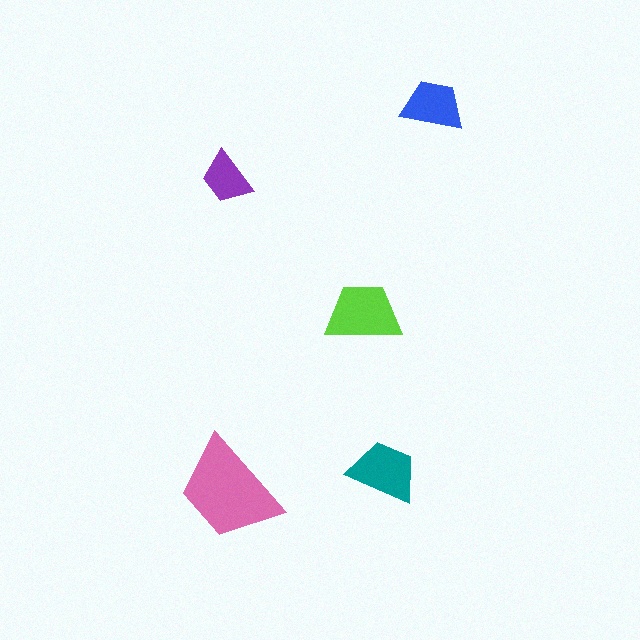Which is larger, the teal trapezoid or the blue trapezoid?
The teal one.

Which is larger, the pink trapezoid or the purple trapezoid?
The pink one.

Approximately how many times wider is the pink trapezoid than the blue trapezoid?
About 1.5 times wider.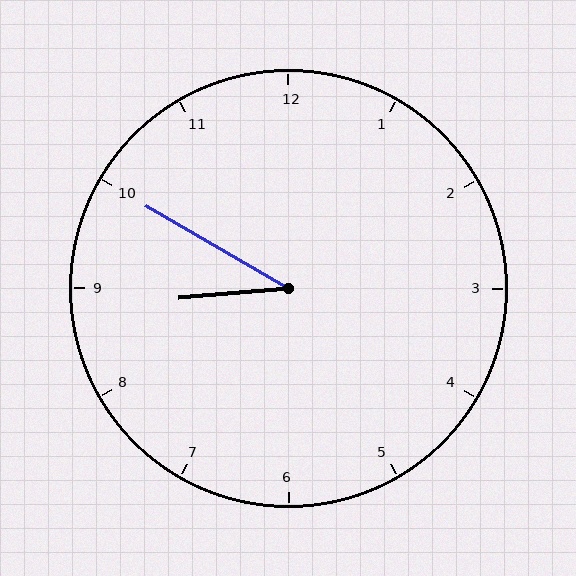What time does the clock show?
8:50.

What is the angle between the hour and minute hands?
Approximately 35 degrees.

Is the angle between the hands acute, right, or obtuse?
It is acute.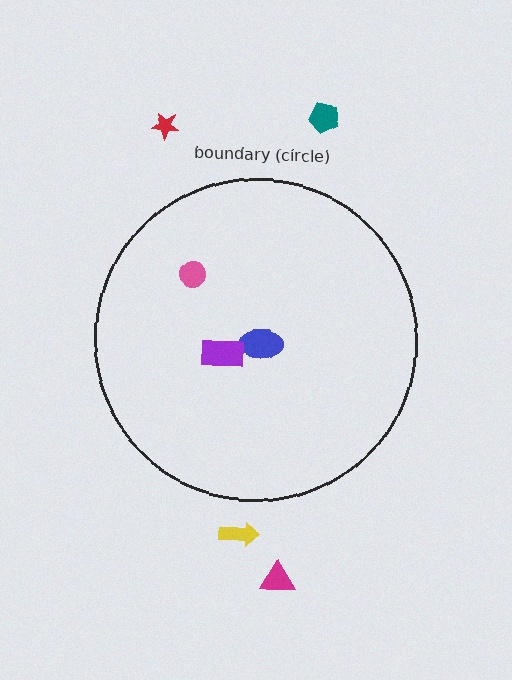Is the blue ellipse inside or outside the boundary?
Inside.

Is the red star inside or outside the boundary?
Outside.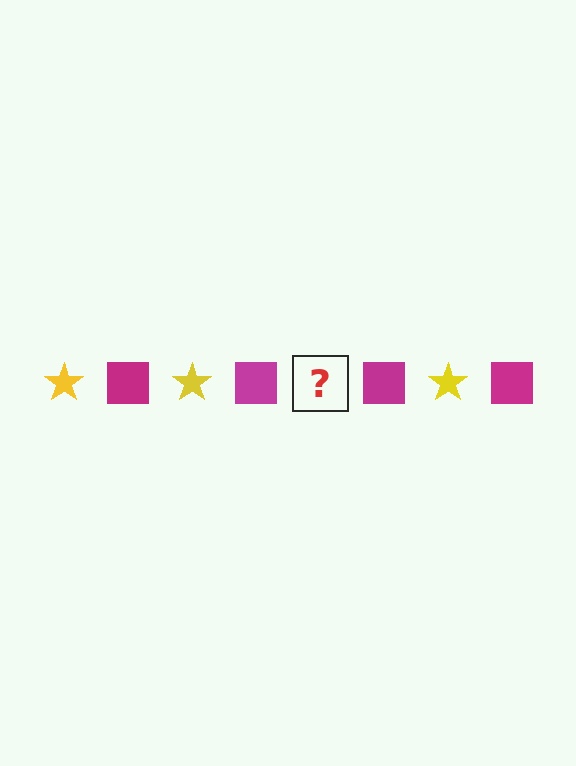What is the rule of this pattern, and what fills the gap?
The rule is that the pattern alternates between yellow star and magenta square. The gap should be filled with a yellow star.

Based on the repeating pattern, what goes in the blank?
The blank should be a yellow star.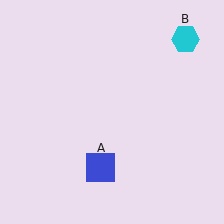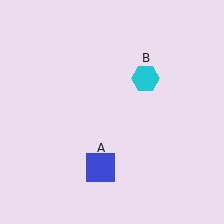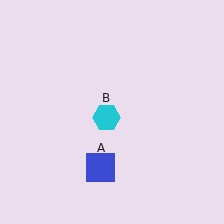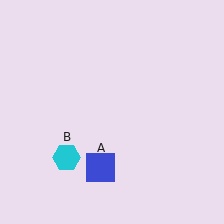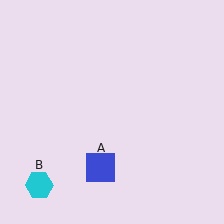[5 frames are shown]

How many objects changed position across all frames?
1 object changed position: cyan hexagon (object B).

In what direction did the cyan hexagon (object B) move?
The cyan hexagon (object B) moved down and to the left.